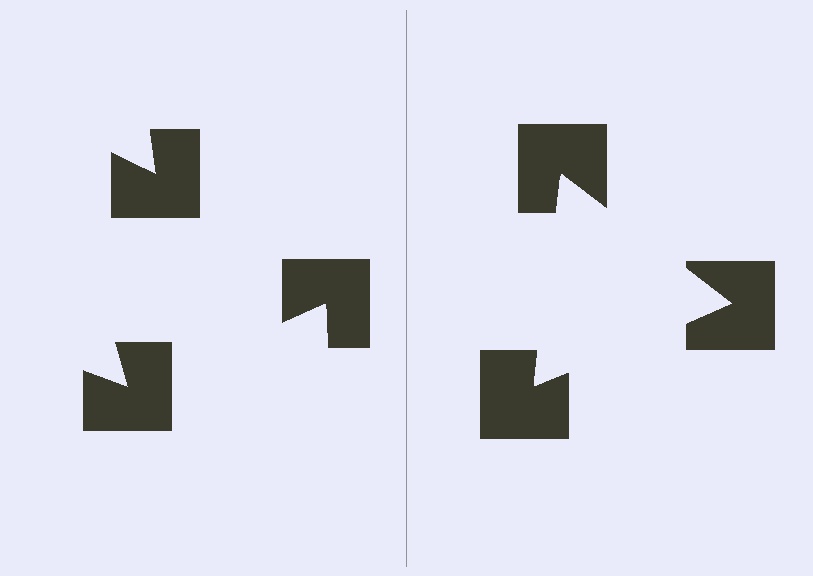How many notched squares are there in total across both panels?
6 — 3 on each side.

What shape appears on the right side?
An illusory triangle.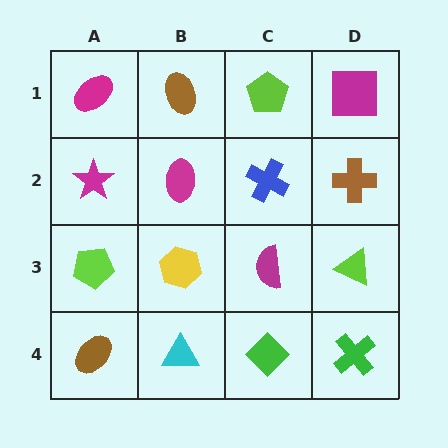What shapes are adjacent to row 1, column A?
A magenta star (row 2, column A), a brown ellipse (row 1, column B).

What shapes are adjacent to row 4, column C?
A magenta semicircle (row 3, column C), a cyan triangle (row 4, column B), a green cross (row 4, column D).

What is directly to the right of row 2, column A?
A magenta ellipse.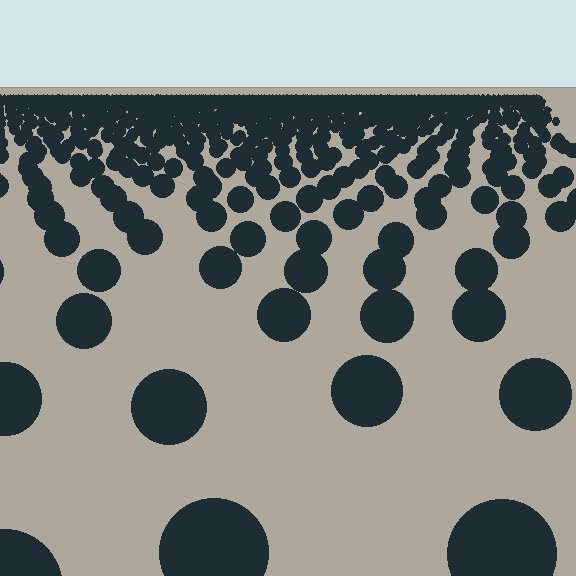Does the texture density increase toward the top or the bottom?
Density increases toward the top.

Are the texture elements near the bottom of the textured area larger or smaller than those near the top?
Larger. Near the bottom, elements are closer to the viewer and appear at a bigger on-screen size.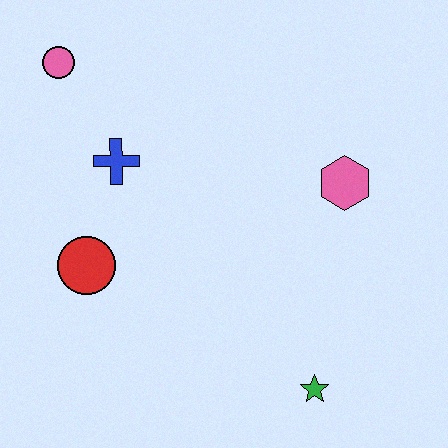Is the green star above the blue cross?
No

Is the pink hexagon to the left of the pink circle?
No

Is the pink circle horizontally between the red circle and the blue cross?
No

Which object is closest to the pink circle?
The blue cross is closest to the pink circle.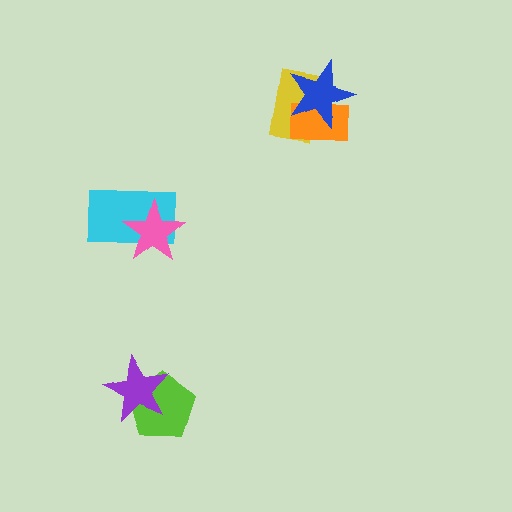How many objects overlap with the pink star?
1 object overlaps with the pink star.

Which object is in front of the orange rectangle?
The blue star is in front of the orange rectangle.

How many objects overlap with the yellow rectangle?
2 objects overlap with the yellow rectangle.